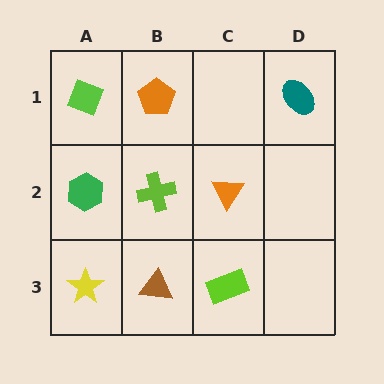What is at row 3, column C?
A lime rectangle.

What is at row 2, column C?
An orange triangle.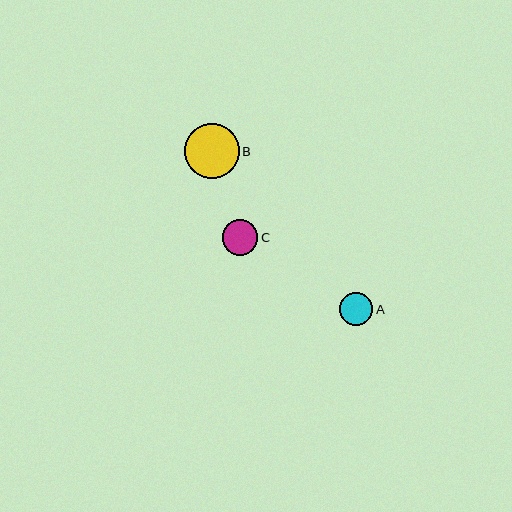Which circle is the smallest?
Circle A is the smallest with a size of approximately 33 pixels.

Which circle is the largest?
Circle B is the largest with a size of approximately 55 pixels.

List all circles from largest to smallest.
From largest to smallest: B, C, A.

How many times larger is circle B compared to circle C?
Circle B is approximately 1.5 times the size of circle C.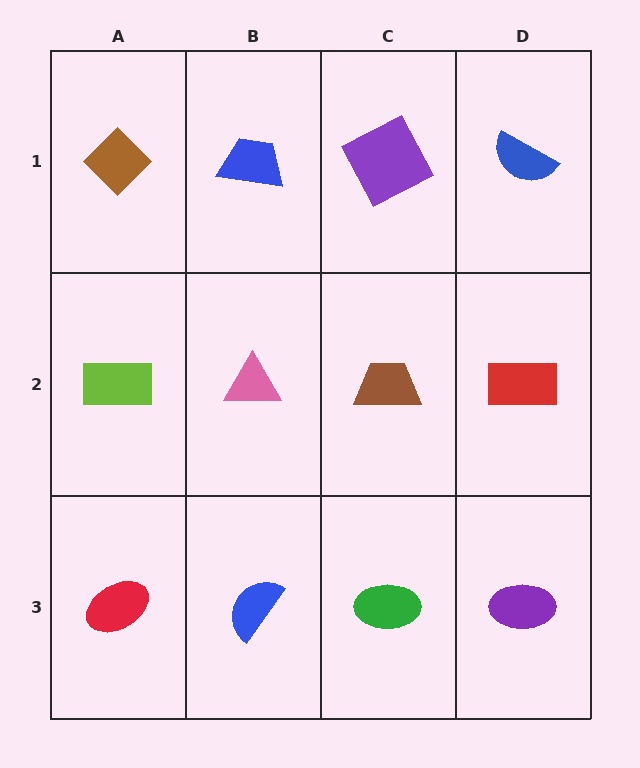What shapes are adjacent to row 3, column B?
A pink triangle (row 2, column B), a red ellipse (row 3, column A), a green ellipse (row 3, column C).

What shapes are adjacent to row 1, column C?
A brown trapezoid (row 2, column C), a blue trapezoid (row 1, column B), a blue semicircle (row 1, column D).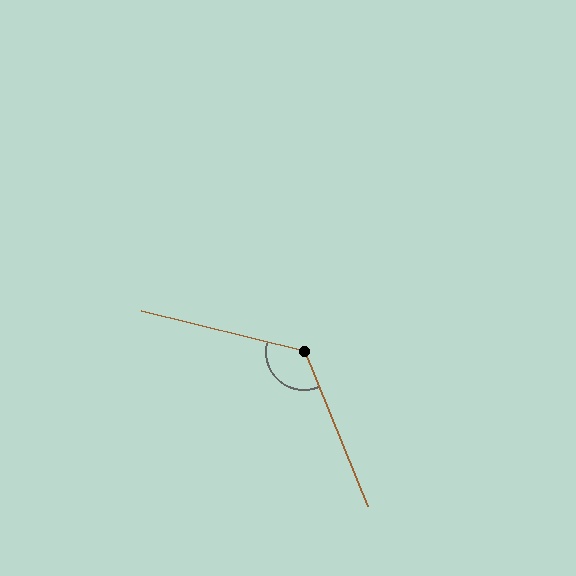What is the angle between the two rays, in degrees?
Approximately 126 degrees.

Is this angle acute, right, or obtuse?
It is obtuse.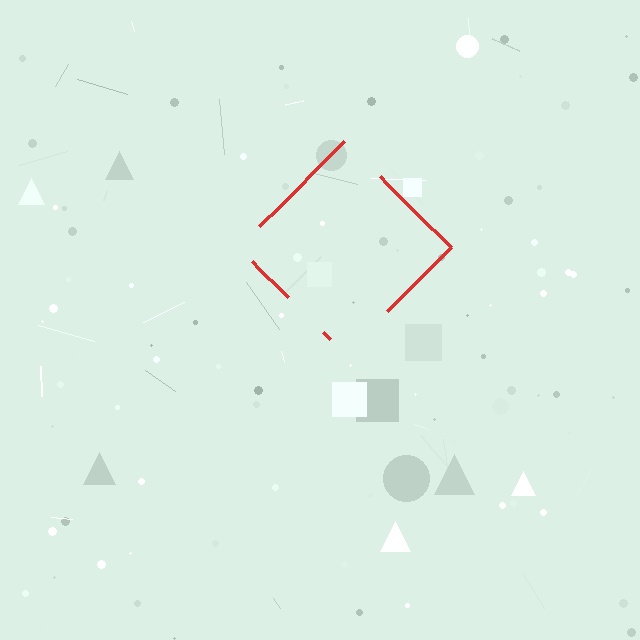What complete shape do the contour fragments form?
The contour fragments form a diamond.